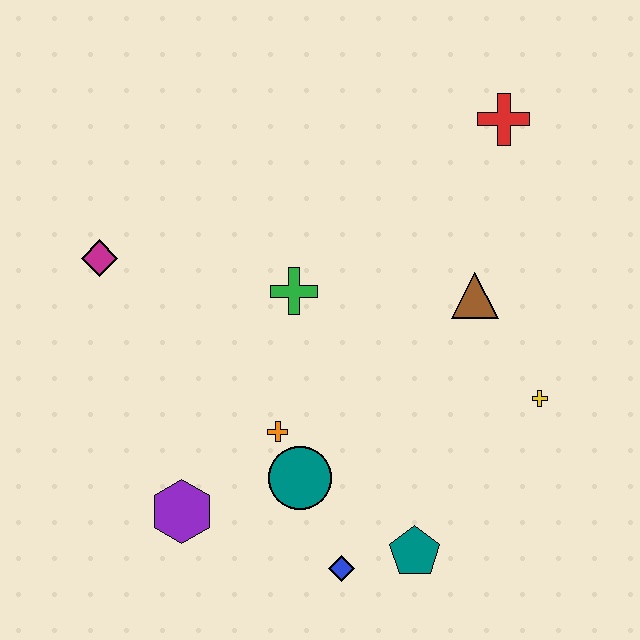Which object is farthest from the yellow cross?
The magenta diamond is farthest from the yellow cross.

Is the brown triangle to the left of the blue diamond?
No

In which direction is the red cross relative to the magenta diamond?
The red cross is to the right of the magenta diamond.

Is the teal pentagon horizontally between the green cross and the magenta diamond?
No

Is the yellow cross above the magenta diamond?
No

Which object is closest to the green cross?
The orange cross is closest to the green cross.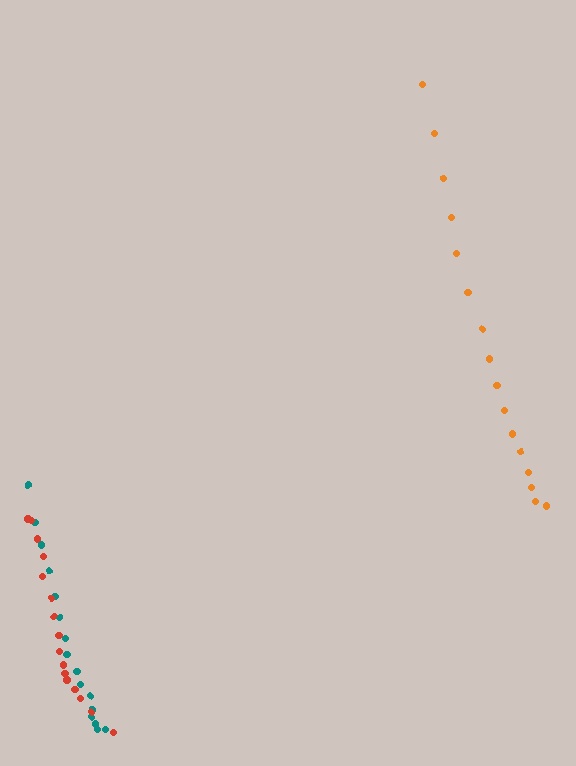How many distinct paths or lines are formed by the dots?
There are 3 distinct paths.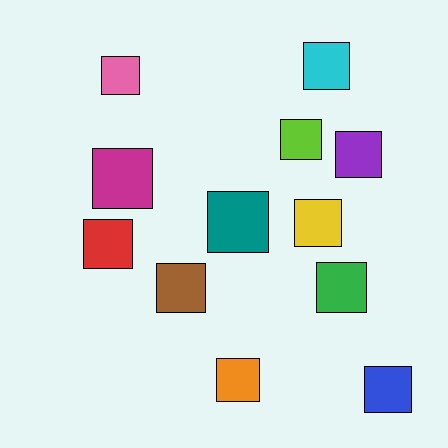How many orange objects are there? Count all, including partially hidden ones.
There is 1 orange object.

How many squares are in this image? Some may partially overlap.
There are 12 squares.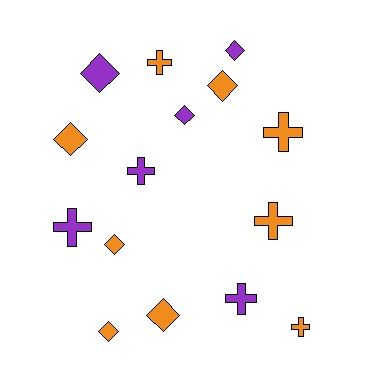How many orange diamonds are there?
There are 5 orange diamonds.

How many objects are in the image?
There are 15 objects.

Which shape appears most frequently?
Diamond, with 8 objects.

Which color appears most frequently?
Orange, with 9 objects.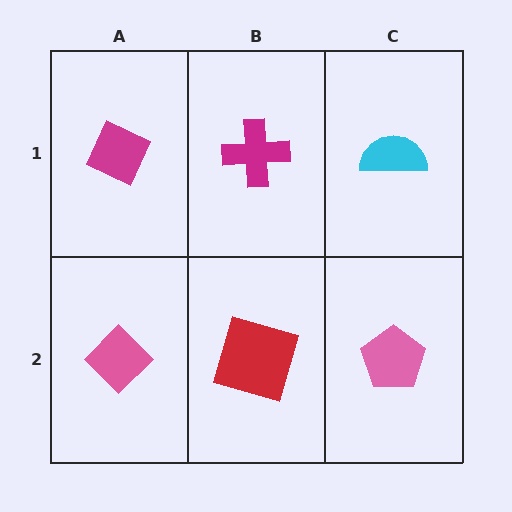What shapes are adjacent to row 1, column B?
A red square (row 2, column B), a magenta diamond (row 1, column A), a cyan semicircle (row 1, column C).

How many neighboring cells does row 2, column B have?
3.